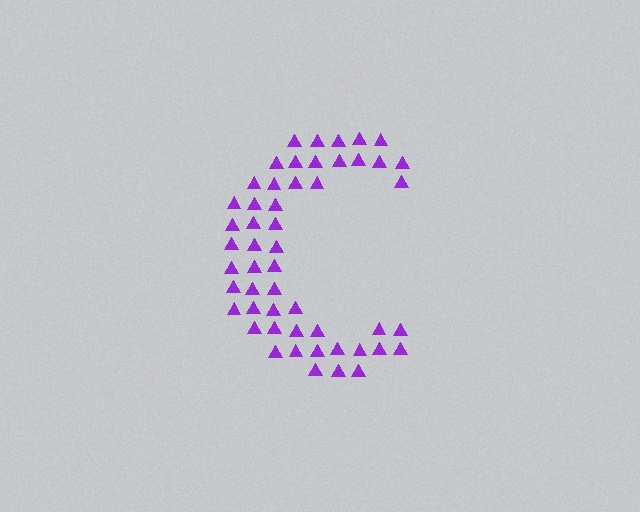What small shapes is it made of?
It is made of small triangles.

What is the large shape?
The large shape is the letter C.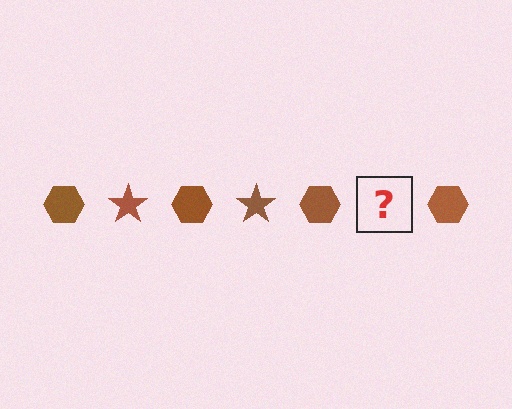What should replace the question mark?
The question mark should be replaced with a brown star.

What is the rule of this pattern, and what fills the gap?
The rule is that the pattern cycles through hexagon, star shapes in brown. The gap should be filled with a brown star.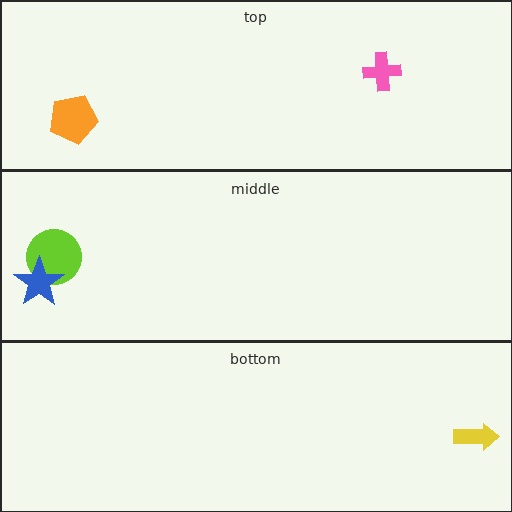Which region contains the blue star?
The middle region.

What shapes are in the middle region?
The lime circle, the blue star.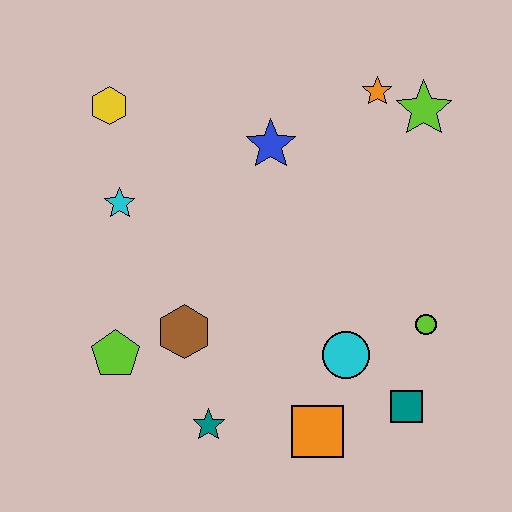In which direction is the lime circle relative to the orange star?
The lime circle is below the orange star.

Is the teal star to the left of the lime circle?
Yes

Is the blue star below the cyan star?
No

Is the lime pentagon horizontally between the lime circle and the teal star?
No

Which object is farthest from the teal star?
The lime star is farthest from the teal star.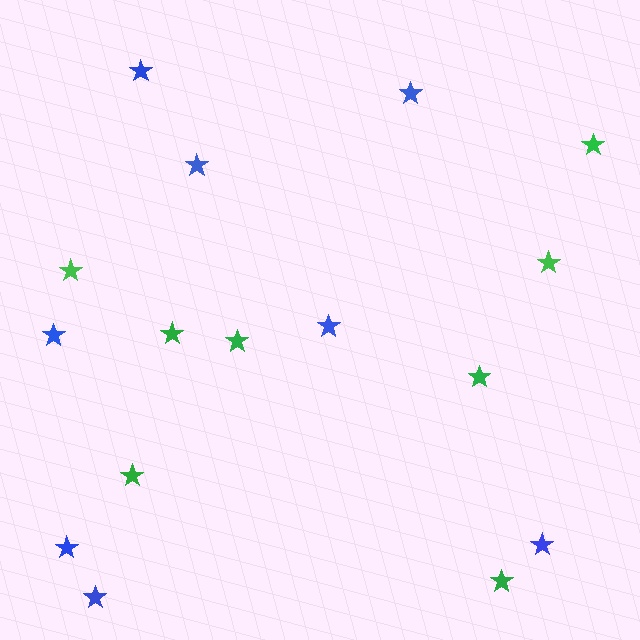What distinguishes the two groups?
There are 2 groups: one group of blue stars (8) and one group of green stars (8).